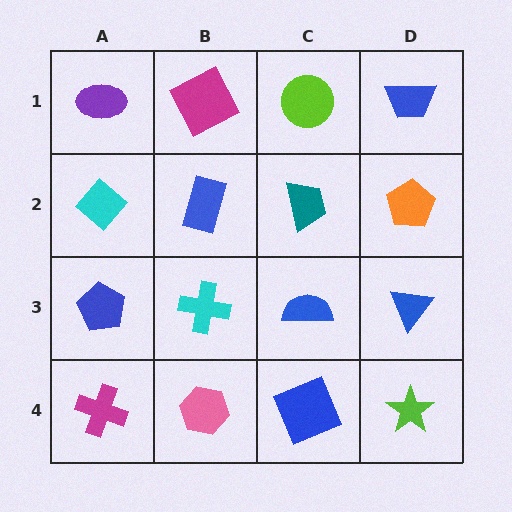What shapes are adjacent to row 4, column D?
A blue triangle (row 3, column D), a blue square (row 4, column C).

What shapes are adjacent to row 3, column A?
A cyan diamond (row 2, column A), a magenta cross (row 4, column A), a cyan cross (row 3, column B).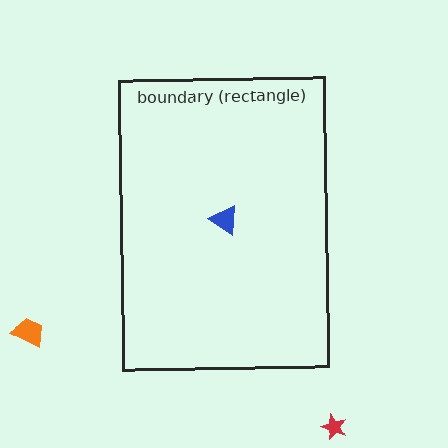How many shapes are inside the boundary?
1 inside, 2 outside.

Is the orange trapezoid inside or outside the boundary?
Outside.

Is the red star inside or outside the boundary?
Outside.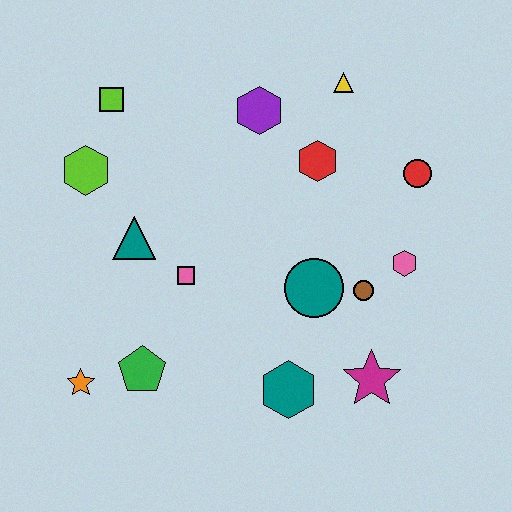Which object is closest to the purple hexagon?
The red hexagon is closest to the purple hexagon.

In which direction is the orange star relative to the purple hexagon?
The orange star is below the purple hexagon.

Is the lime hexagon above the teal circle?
Yes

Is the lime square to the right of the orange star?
Yes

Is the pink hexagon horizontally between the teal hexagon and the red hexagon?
No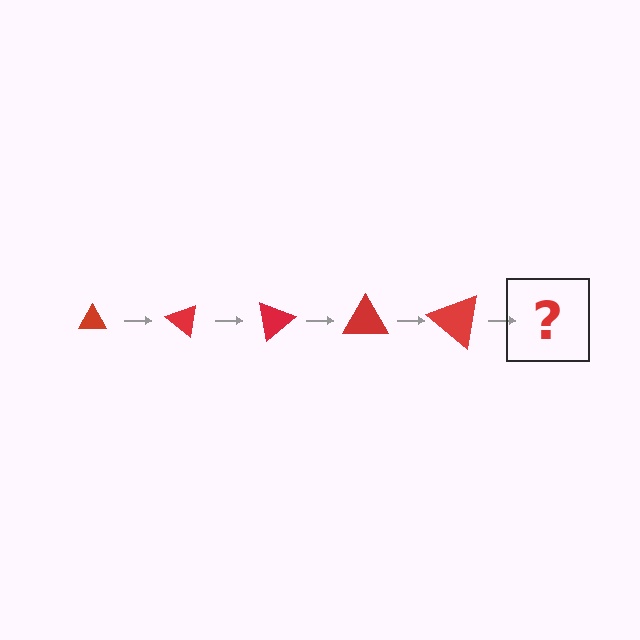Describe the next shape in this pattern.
It should be a triangle, larger than the previous one and rotated 200 degrees from the start.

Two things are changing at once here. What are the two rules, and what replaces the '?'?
The two rules are that the triangle grows larger each step and it rotates 40 degrees each step. The '?' should be a triangle, larger than the previous one and rotated 200 degrees from the start.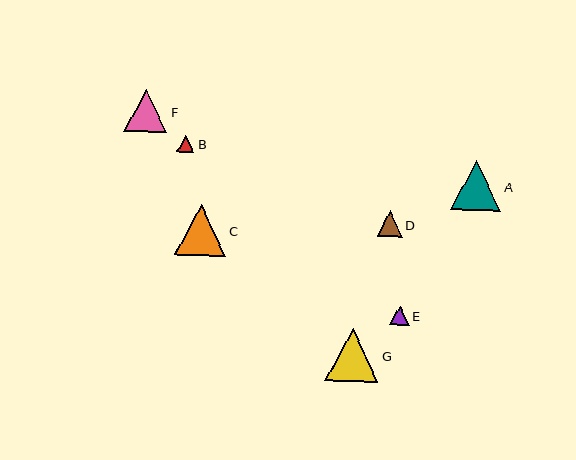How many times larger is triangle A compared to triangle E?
Triangle A is approximately 2.6 times the size of triangle E.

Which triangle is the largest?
Triangle G is the largest with a size of approximately 53 pixels.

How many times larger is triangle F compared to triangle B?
Triangle F is approximately 2.5 times the size of triangle B.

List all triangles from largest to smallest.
From largest to smallest: G, C, A, F, D, E, B.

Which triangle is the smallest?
Triangle B is the smallest with a size of approximately 17 pixels.